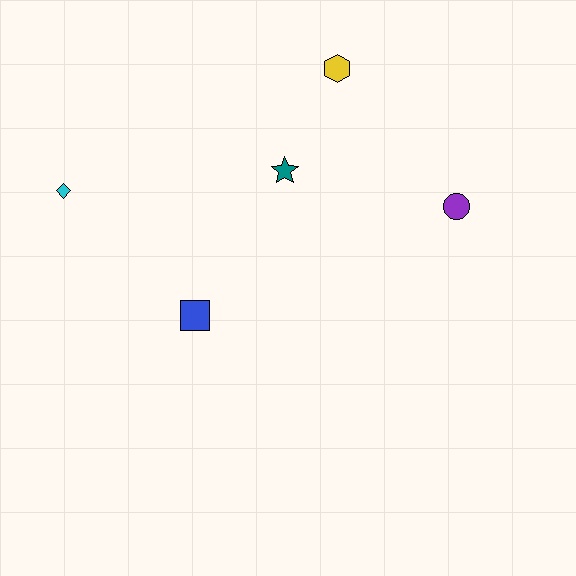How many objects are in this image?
There are 5 objects.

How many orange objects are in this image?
There are no orange objects.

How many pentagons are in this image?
There are no pentagons.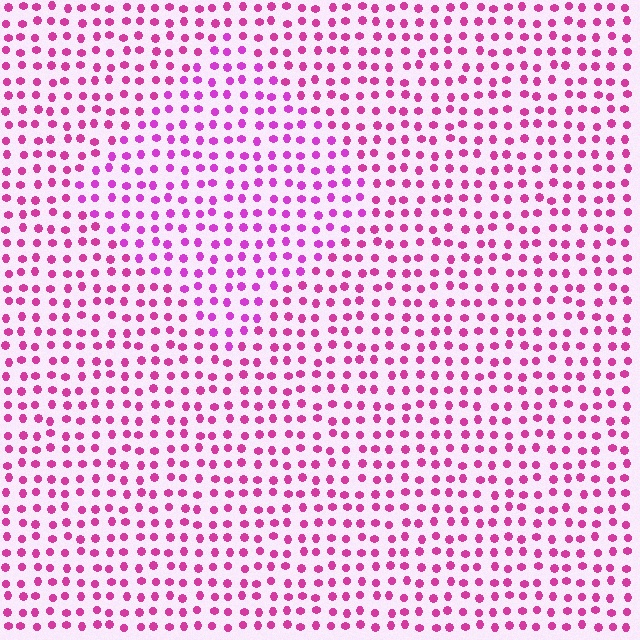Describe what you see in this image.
The image is filled with small magenta elements in a uniform arrangement. A diamond-shaped region is visible where the elements are tinted to a slightly different hue, forming a subtle color boundary.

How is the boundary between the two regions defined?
The boundary is defined purely by a slight shift in hue (about 20 degrees). Spacing, size, and orientation are identical on both sides.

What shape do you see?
I see a diamond.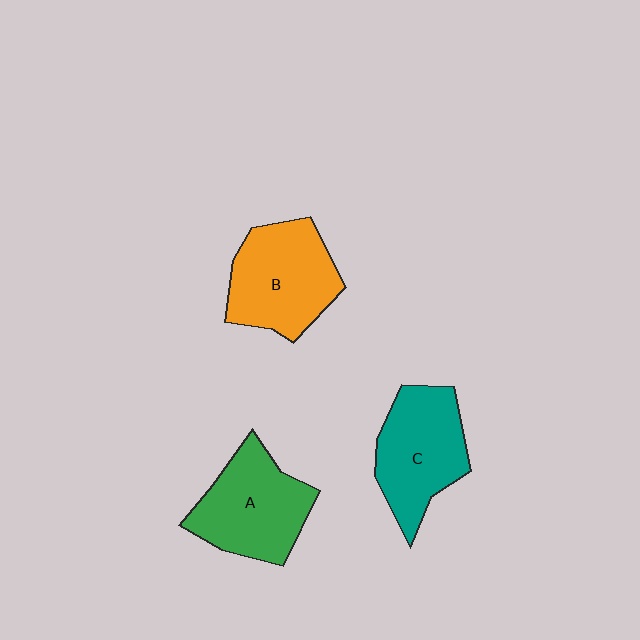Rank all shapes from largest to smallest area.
From largest to smallest: B (orange), A (green), C (teal).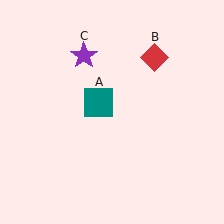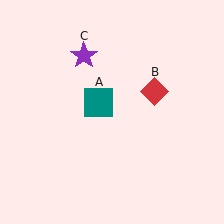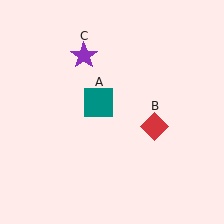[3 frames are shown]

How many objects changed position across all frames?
1 object changed position: red diamond (object B).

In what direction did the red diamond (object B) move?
The red diamond (object B) moved down.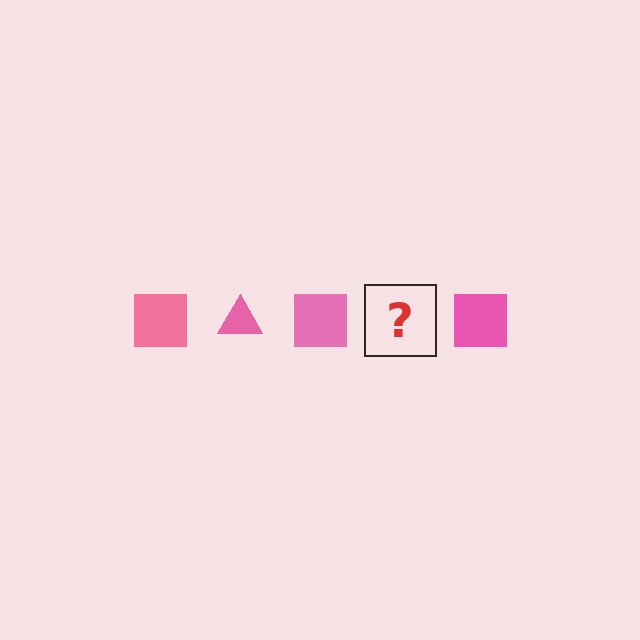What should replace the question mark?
The question mark should be replaced with a pink triangle.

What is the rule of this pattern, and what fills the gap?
The rule is that the pattern cycles through square, triangle shapes in pink. The gap should be filled with a pink triangle.